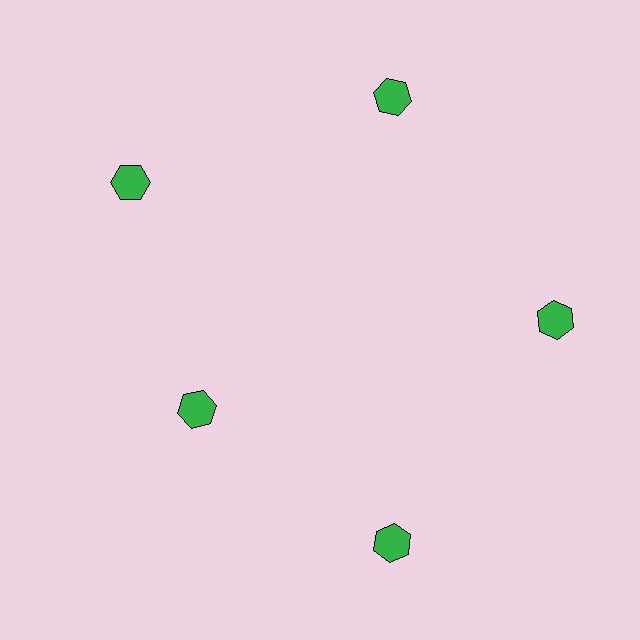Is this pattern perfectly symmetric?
No. The 5 green hexagons are arranged in a ring, but one element near the 8 o'clock position is pulled inward toward the center, breaking the 5-fold rotational symmetry.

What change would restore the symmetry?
The symmetry would be restored by moving it outward, back onto the ring so that all 5 hexagons sit at equal angles and equal distance from the center.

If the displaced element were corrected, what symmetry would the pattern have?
It would have 5-fold rotational symmetry — the pattern would map onto itself every 72 degrees.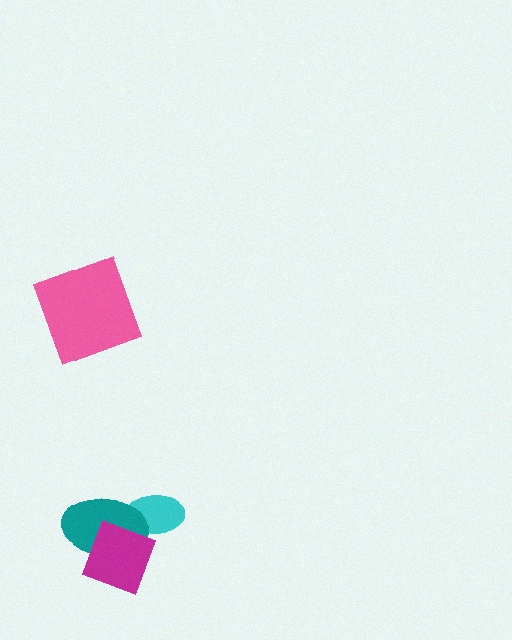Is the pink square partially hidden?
No, no other shape covers it.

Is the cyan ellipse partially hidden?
Yes, it is partially covered by another shape.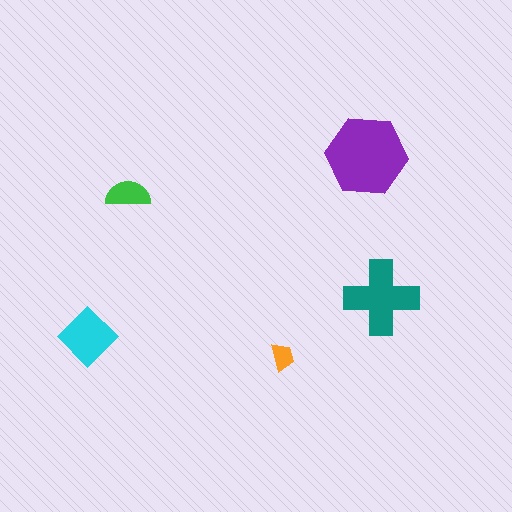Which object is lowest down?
The orange trapezoid is bottommost.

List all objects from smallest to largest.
The orange trapezoid, the green semicircle, the cyan diamond, the teal cross, the purple hexagon.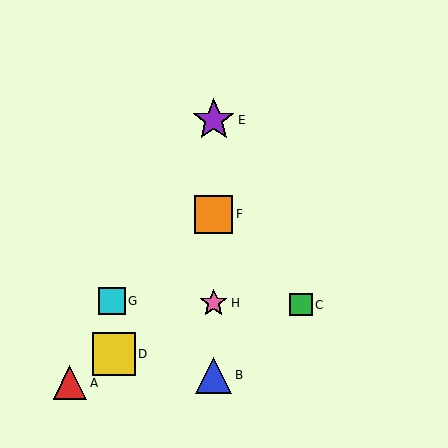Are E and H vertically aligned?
Yes, both are at x≈214.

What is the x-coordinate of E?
Object E is at x≈214.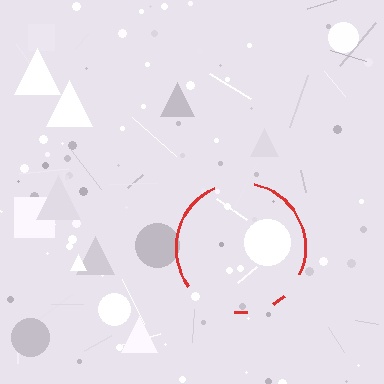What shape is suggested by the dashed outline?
The dashed outline suggests a circle.